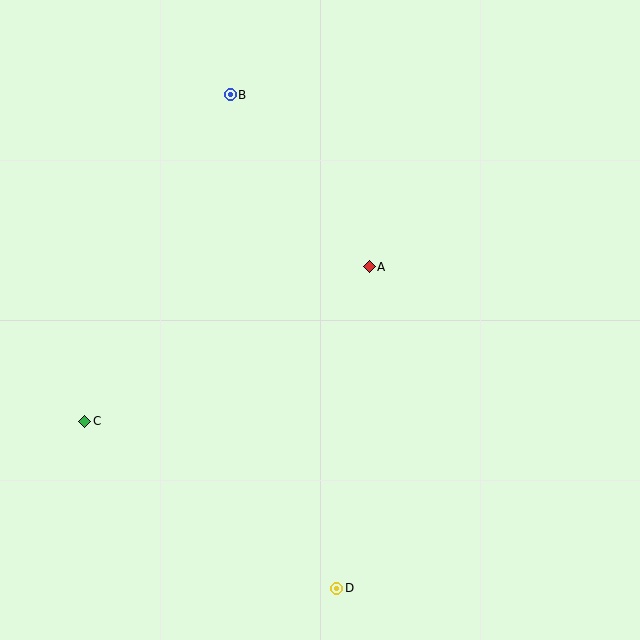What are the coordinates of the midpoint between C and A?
The midpoint between C and A is at (227, 344).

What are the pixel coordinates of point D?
Point D is at (337, 588).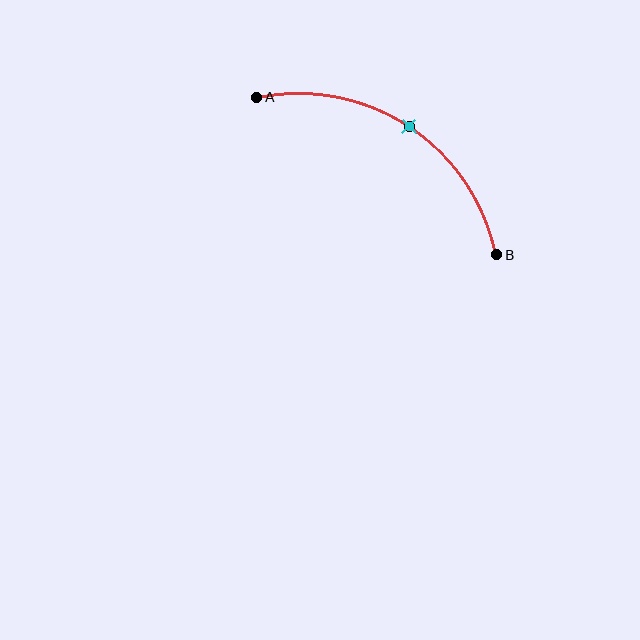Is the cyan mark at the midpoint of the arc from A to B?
Yes. The cyan mark lies on the arc at equal arc-length from both A and B — it is the arc midpoint.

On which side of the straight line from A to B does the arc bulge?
The arc bulges above the straight line connecting A and B.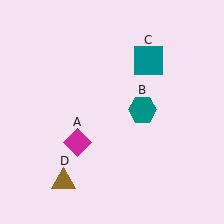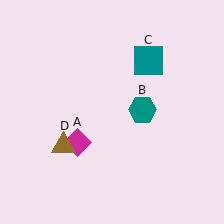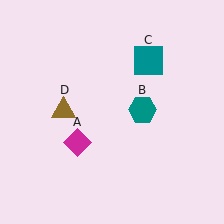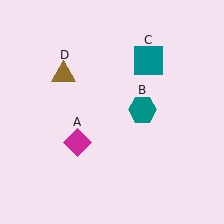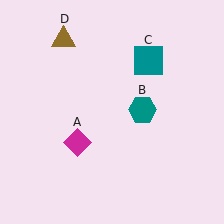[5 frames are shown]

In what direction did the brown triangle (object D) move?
The brown triangle (object D) moved up.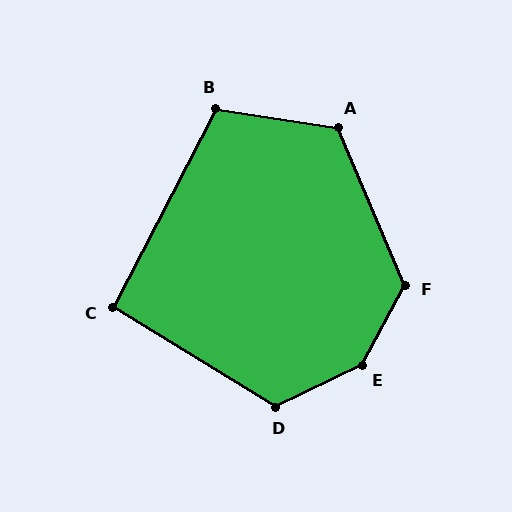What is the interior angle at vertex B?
Approximately 109 degrees (obtuse).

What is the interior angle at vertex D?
Approximately 123 degrees (obtuse).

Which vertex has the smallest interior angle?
C, at approximately 94 degrees.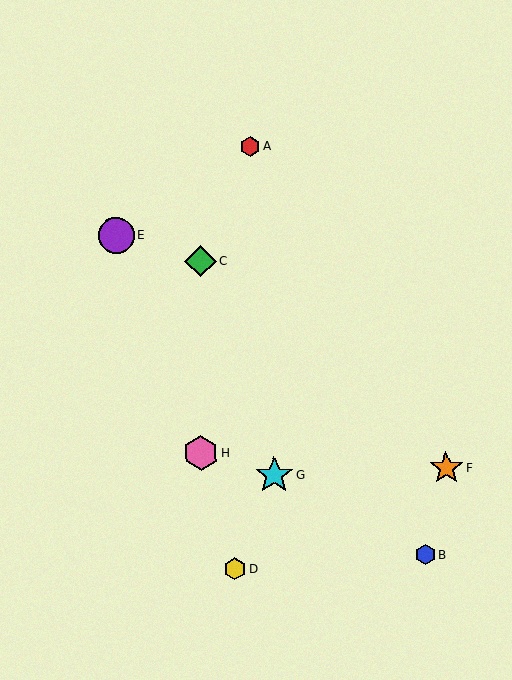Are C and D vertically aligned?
No, C is at x≈200 and D is at x≈235.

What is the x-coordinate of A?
Object A is at x≈250.